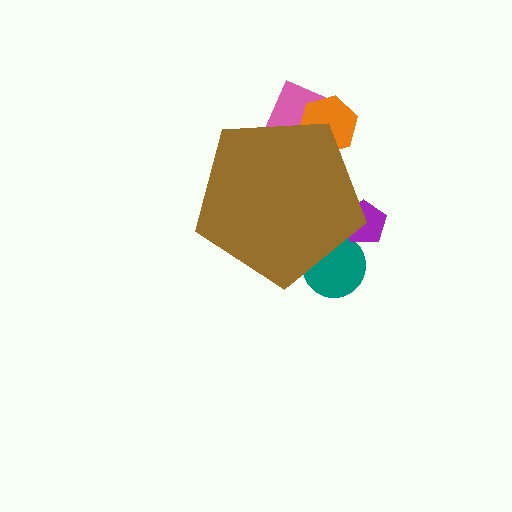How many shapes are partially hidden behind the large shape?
4 shapes are partially hidden.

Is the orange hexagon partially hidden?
Yes, the orange hexagon is partially hidden behind the brown pentagon.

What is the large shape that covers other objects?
A brown pentagon.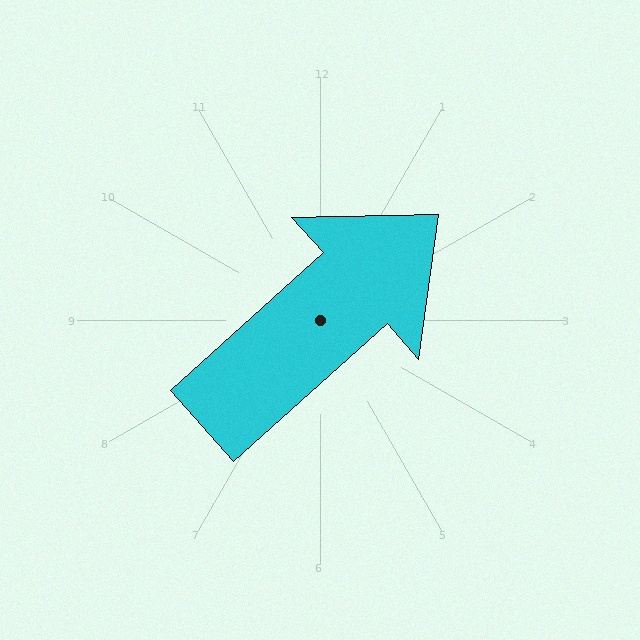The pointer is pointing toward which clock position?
Roughly 2 o'clock.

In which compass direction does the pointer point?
Northeast.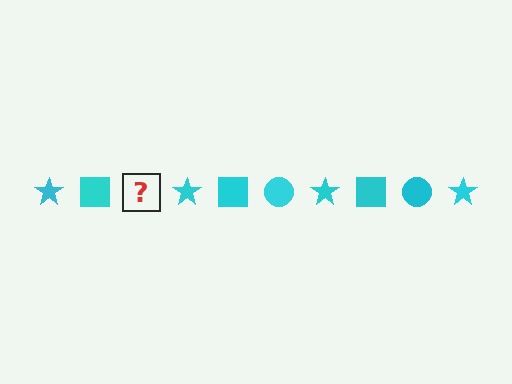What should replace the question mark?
The question mark should be replaced with a cyan circle.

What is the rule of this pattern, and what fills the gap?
The rule is that the pattern cycles through star, square, circle shapes in cyan. The gap should be filled with a cyan circle.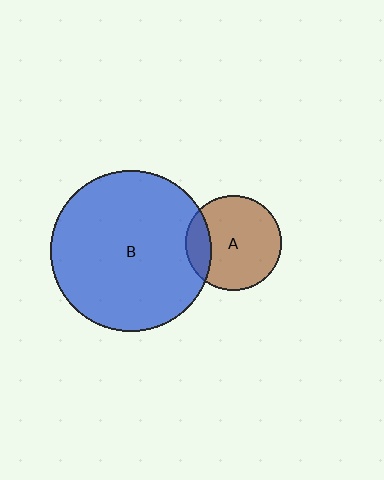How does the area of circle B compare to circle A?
Approximately 2.9 times.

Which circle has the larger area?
Circle B (blue).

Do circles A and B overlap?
Yes.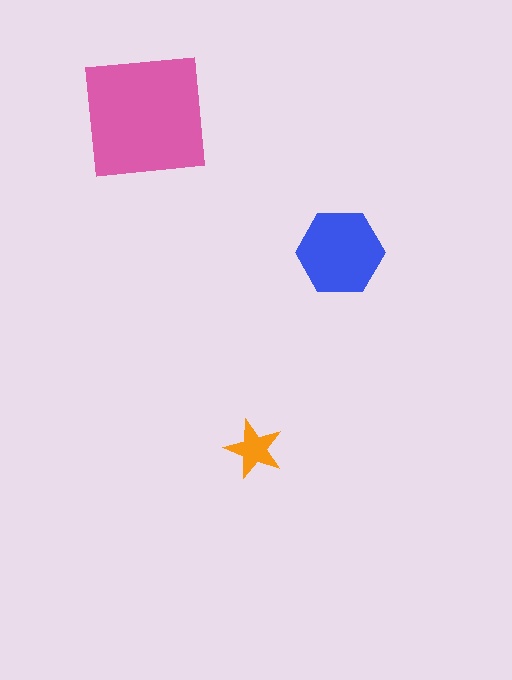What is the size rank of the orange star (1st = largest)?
3rd.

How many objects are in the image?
There are 3 objects in the image.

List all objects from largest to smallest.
The pink square, the blue hexagon, the orange star.